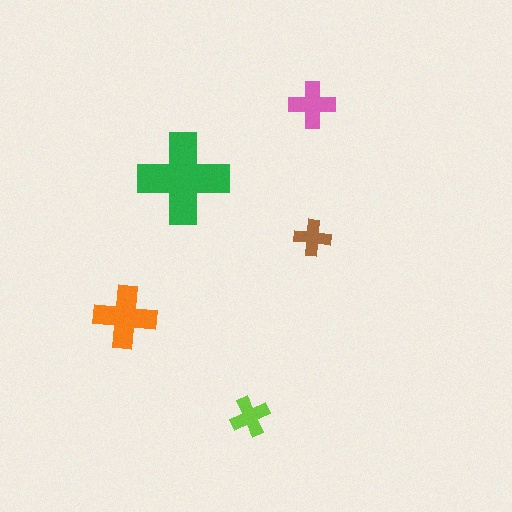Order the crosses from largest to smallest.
the green one, the orange one, the pink one, the lime one, the brown one.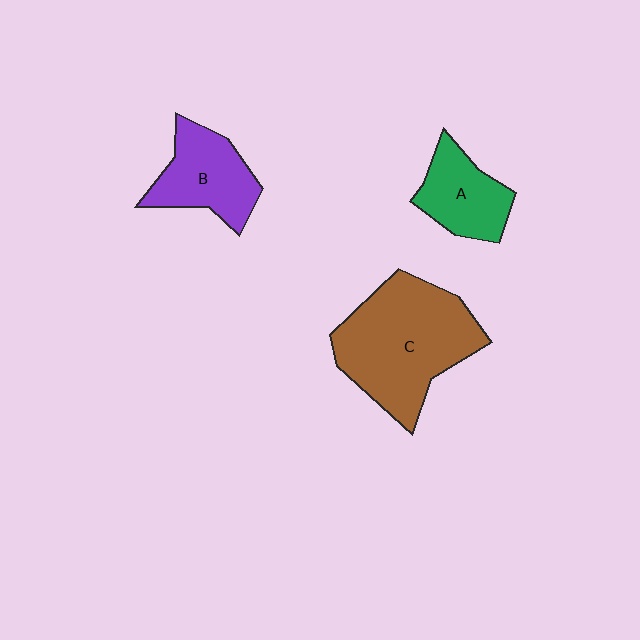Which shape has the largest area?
Shape C (brown).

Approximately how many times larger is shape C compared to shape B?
Approximately 1.9 times.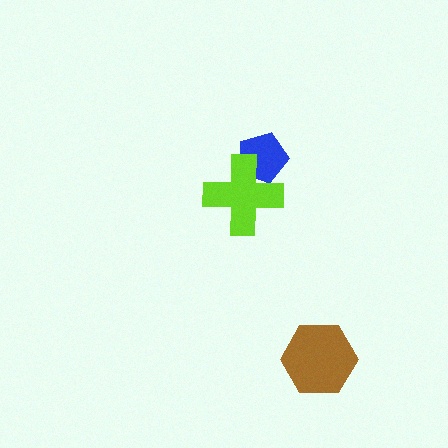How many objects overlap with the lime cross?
1 object overlaps with the lime cross.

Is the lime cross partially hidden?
No, no other shape covers it.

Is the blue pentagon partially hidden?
Yes, it is partially covered by another shape.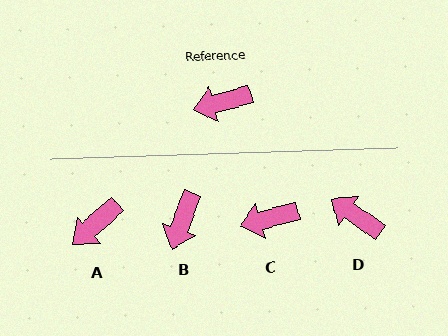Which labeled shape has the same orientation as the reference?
C.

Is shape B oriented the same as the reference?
No, it is off by about 54 degrees.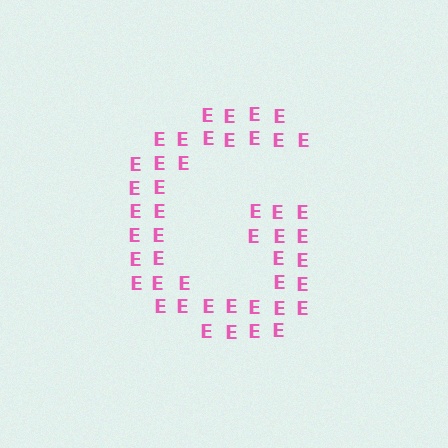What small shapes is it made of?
It is made of small letter E's.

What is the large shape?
The large shape is the letter G.